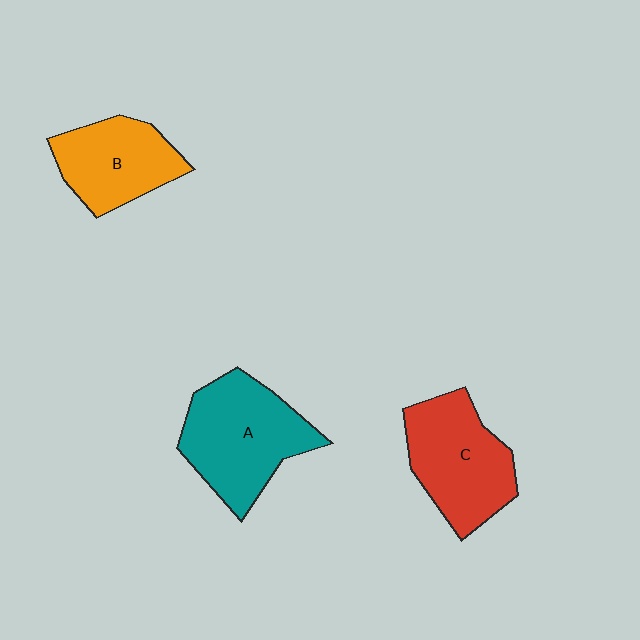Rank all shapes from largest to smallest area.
From largest to smallest: A (teal), C (red), B (orange).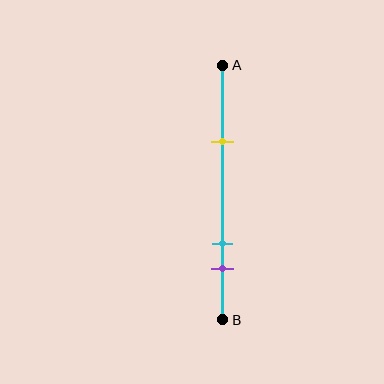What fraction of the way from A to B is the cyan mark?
The cyan mark is approximately 70% (0.7) of the way from A to B.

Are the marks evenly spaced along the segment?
No, the marks are not evenly spaced.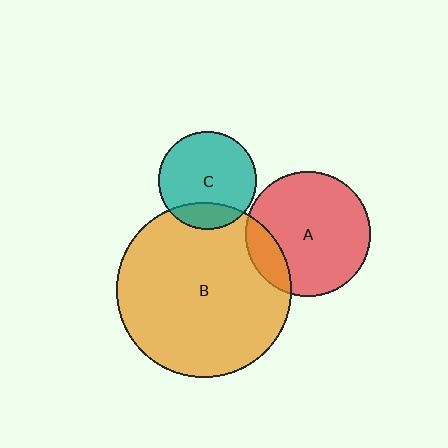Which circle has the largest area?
Circle B (orange).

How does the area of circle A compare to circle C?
Approximately 1.6 times.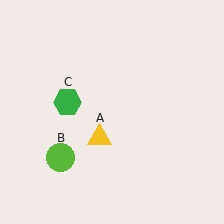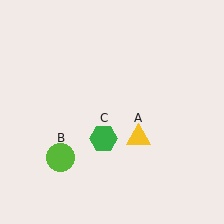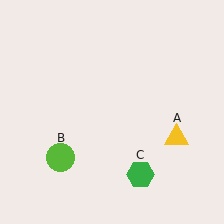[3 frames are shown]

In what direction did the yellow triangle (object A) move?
The yellow triangle (object A) moved right.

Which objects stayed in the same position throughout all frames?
Lime circle (object B) remained stationary.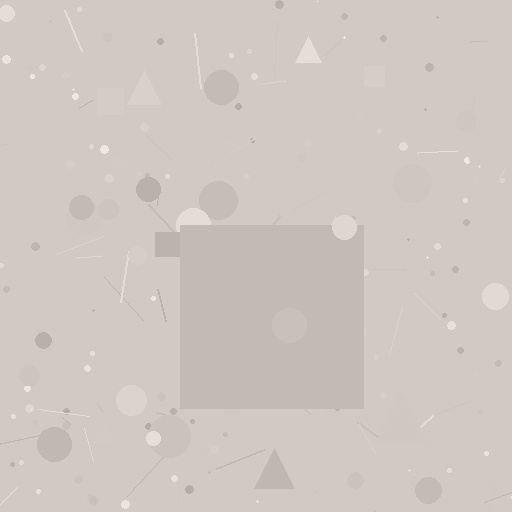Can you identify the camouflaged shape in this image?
The camouflaged shape is a square.